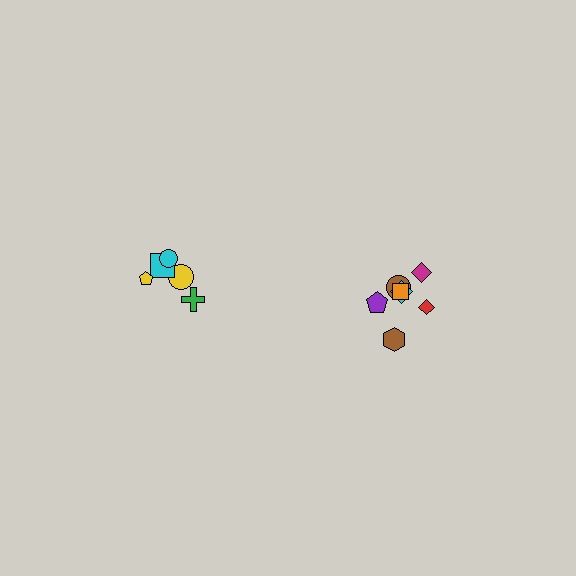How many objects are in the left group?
There are 5 objects.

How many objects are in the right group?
There are 7 objects.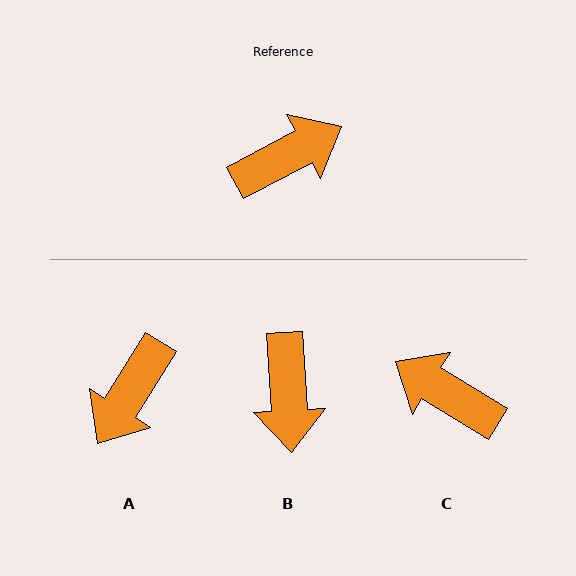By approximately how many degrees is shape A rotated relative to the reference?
Approximately 150 degrees clockwise.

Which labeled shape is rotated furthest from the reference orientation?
A, about 150 degrees away.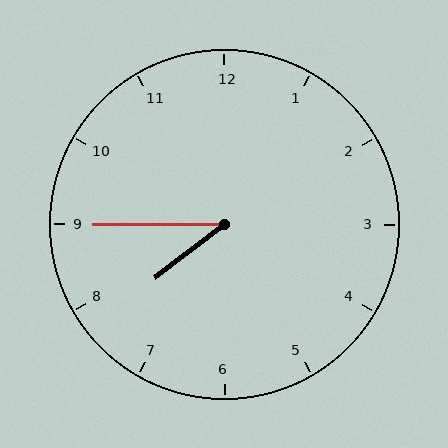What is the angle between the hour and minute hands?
Approximately 38 degrees.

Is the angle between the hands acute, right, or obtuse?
It is acute.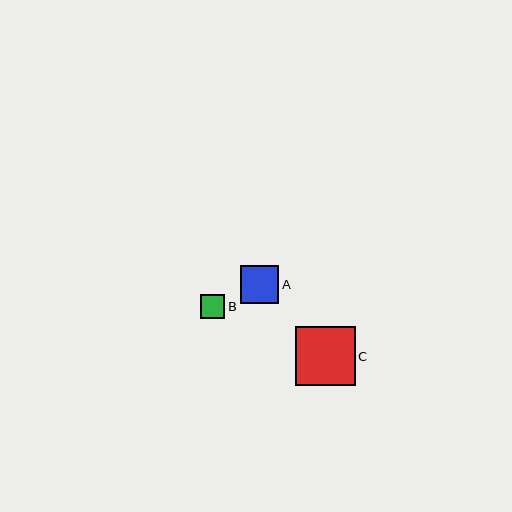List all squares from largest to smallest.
From largest to smallest: C, A, B.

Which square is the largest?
Square C is the largest with a size of approximately 59 pixels.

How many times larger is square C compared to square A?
Square C is approximately 1.6 times the size of square A.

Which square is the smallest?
Square B is the smallest with a size of approximately 24 pixels.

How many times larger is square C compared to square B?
Square C is approximately 2.5 times the size of square B.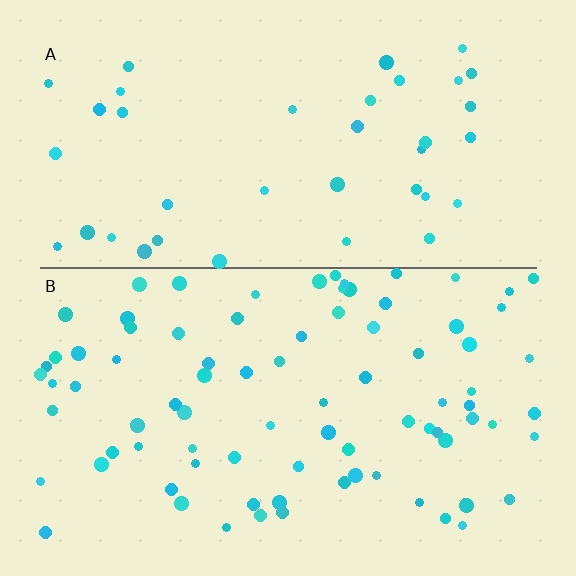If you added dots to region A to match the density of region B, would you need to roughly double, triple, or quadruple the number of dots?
Approximately double.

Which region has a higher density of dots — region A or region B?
B (the bottom).